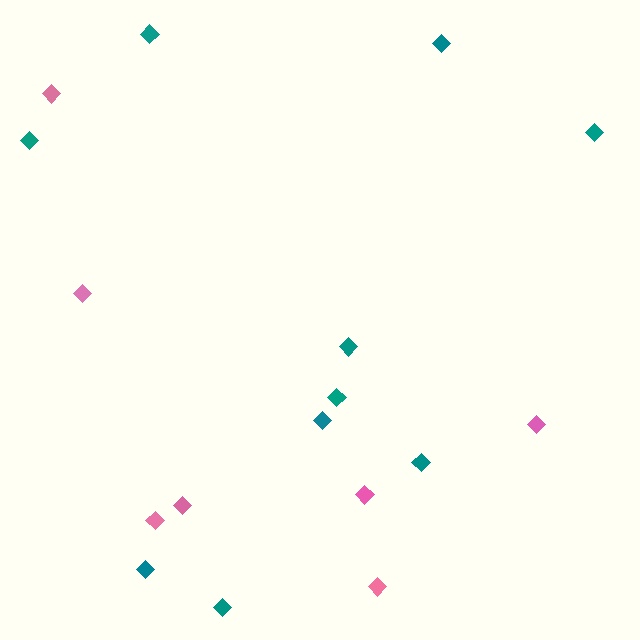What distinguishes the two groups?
There are 2 groups: one group of pink diamonds (7) and one group of teal diamonds (10).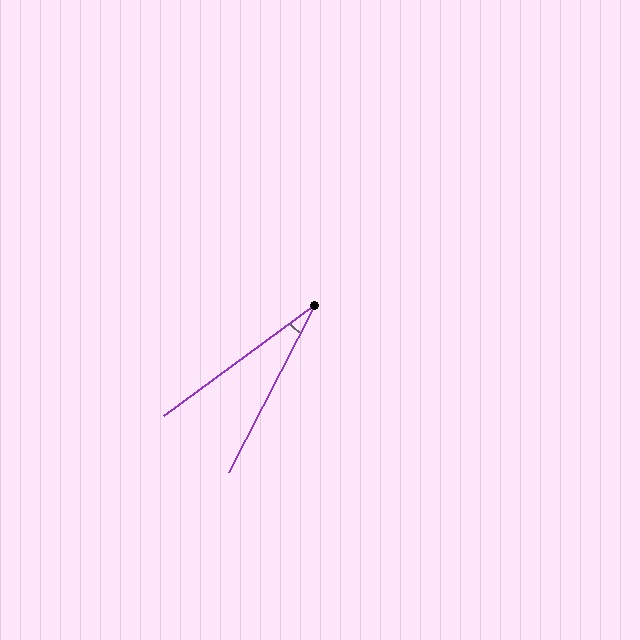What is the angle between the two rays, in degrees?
Approximately 26 degrees.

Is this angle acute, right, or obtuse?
It is acute.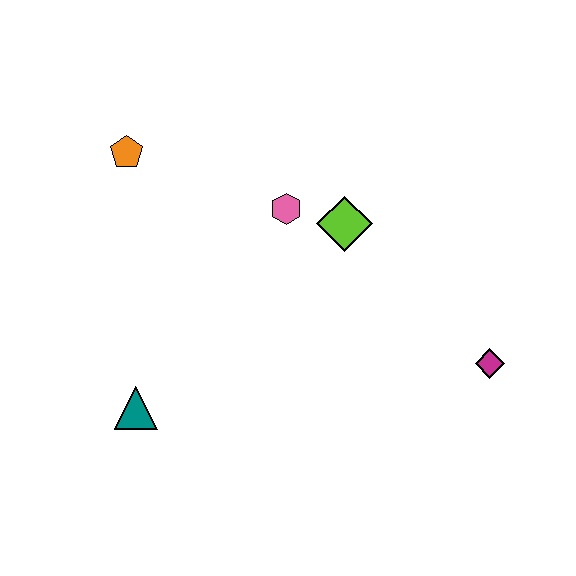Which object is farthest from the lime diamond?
The teal triangle is farthest from the lime diamond.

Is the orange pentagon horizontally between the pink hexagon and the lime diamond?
No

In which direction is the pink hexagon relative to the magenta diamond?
The pink hexagon is to the left of the magenta diamond.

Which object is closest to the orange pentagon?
The pink hexagon is closest to the orange pentagon.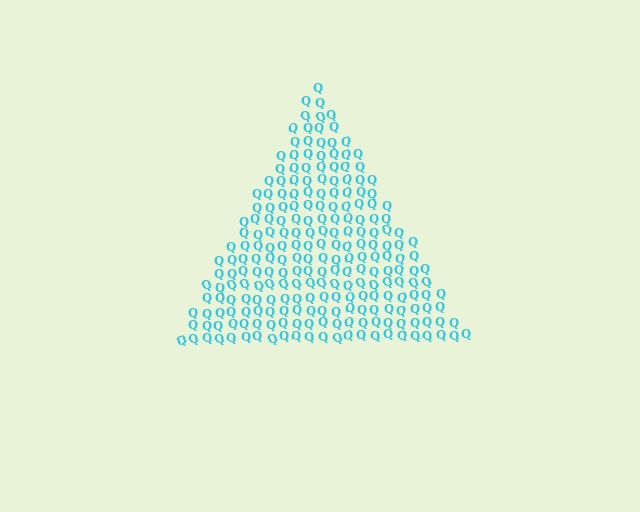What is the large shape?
The large shape is a triangle.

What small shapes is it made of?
It is made of small letter Q's.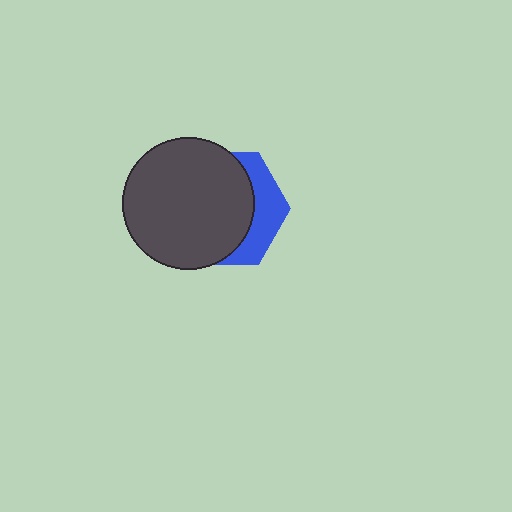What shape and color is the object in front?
The object in front is a dark gray circle.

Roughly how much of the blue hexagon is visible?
A small part of it is visible (roughly 30%).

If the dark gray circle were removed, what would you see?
You would see the complete blue hexagon.